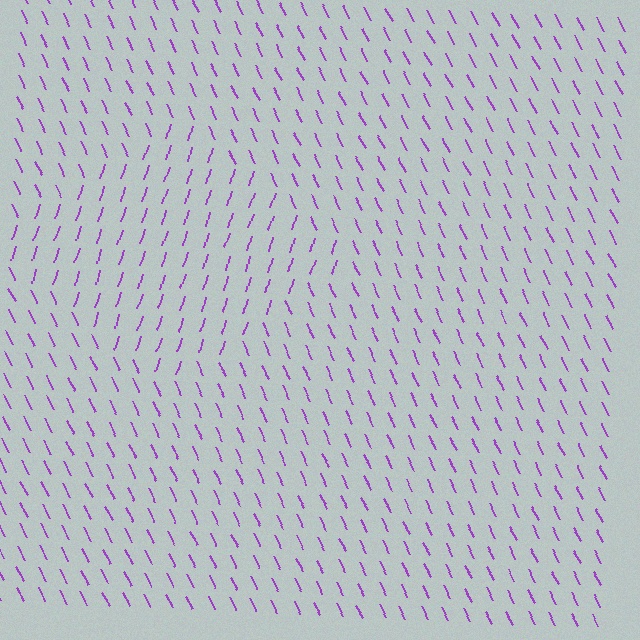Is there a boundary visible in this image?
Yes, there is a texture boundary formed by a change in line orientation.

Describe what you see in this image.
The image is filled with small purple line segments. A diamond region in the image has lines oriented differently from the surrounding lines, creating a visible texture boundary.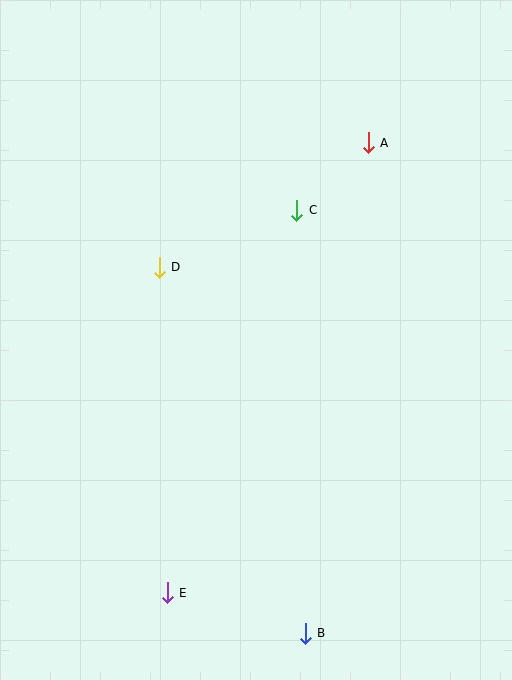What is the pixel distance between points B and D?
The distance between B and D is 394 pixels.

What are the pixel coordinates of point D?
Point D is at (159, 267).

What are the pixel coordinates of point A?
Point A is at (368, 143).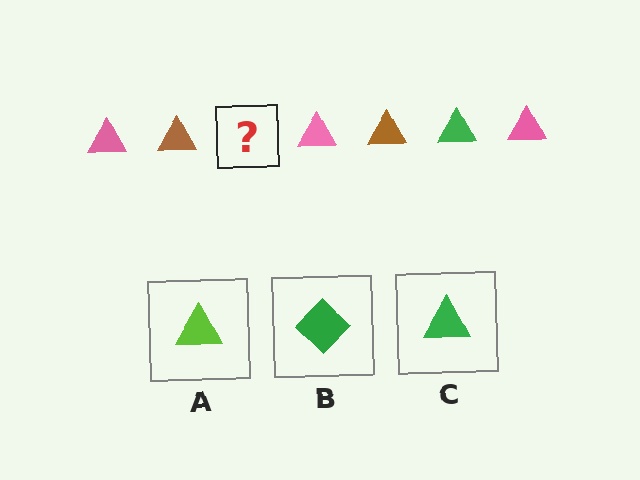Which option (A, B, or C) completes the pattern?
C.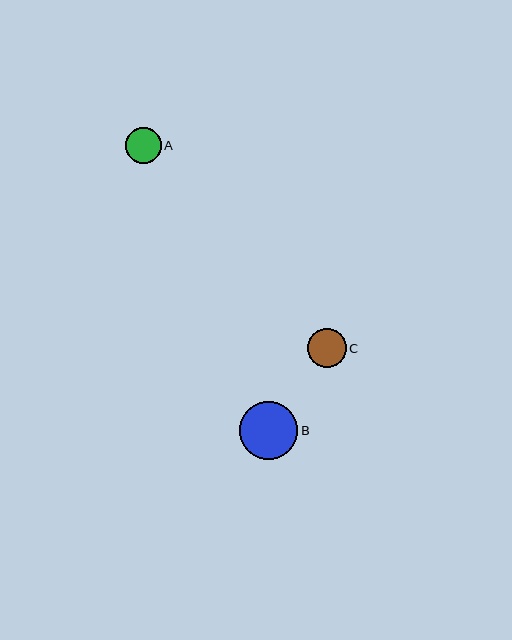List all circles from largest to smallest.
From largest to smallest: B, C, A.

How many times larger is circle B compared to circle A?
Circle B is approximately 1.6 times the size of circle A.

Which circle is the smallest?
Circle A is the smallest with a size of approximately 36 pixels.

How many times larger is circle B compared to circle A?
Circle B is approximately 1.6 times the size of circle A.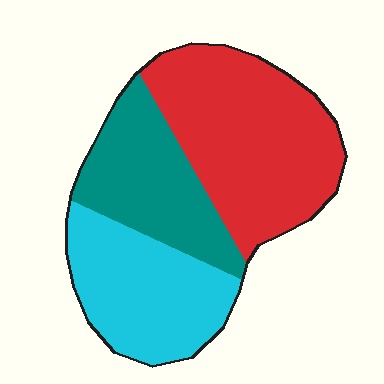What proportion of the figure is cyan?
Cyan takes up between a sixth and a third of the figure.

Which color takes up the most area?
Red, at roughly 45%.